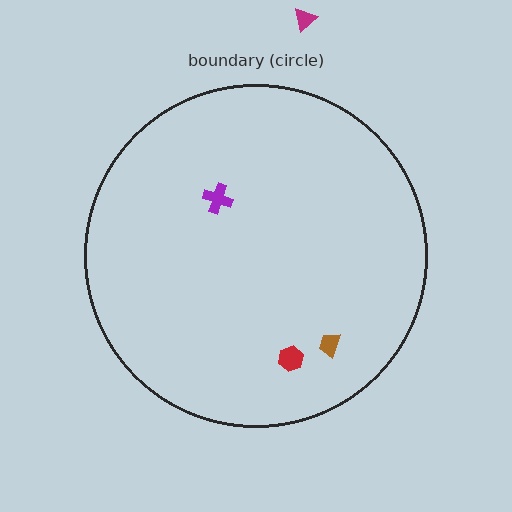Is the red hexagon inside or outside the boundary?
Inside.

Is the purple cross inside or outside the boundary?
Inside.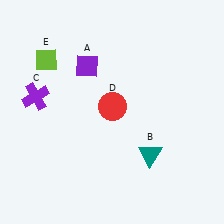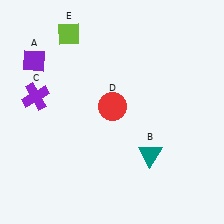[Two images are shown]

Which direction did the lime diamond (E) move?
The lime diamond (E) moved up.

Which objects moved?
The objects that moved are: the purple diamond (A), the lime diamond (E).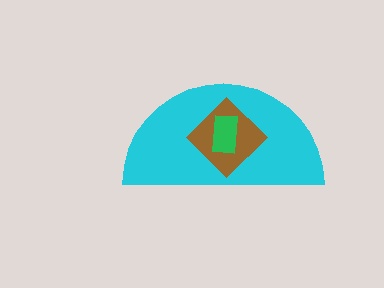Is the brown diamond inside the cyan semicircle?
Yes.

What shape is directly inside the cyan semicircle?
The brown diamond.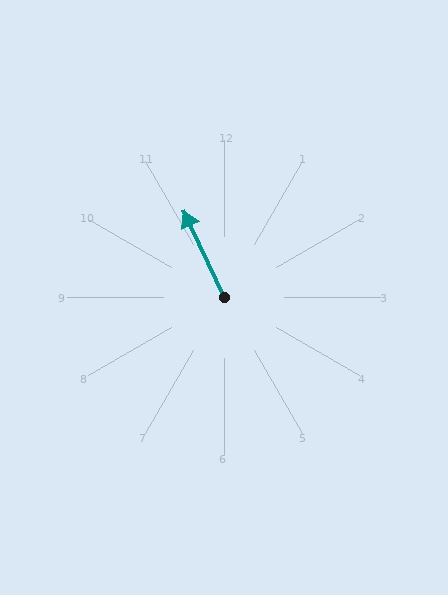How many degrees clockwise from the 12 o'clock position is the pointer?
Approximately 335 degrees.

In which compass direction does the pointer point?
Northwest.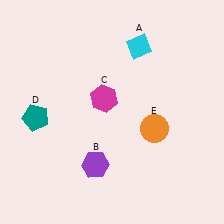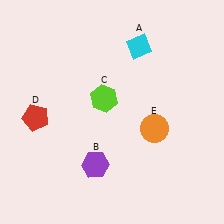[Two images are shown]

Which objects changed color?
C changed from magenta to lime. D changed from teal to red.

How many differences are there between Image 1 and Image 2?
There are 2 differences between the two images.